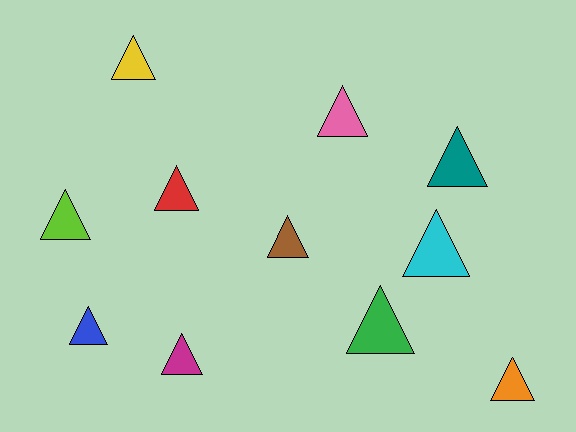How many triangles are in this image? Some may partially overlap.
There are 11 triangles.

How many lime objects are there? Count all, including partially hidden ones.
There is 1 lime object.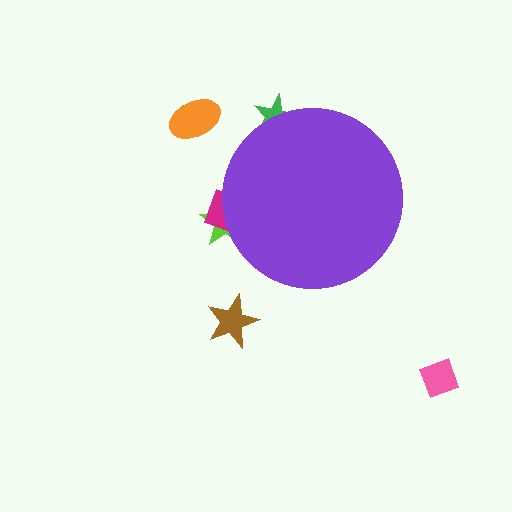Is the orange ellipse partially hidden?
No, the orange ellipse is fully visible.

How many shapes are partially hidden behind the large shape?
3 shapes are partially hidden.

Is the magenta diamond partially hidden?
Yes, the magenta diamond is partially hidden behind the purple circle.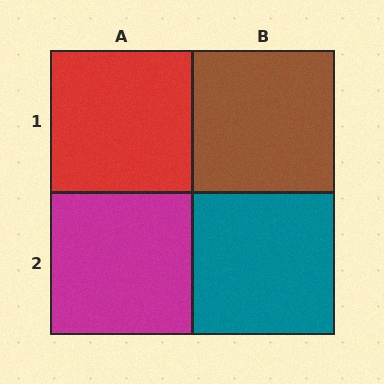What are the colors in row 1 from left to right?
Red, brown.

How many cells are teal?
1 cell is teal.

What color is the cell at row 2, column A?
Magenta.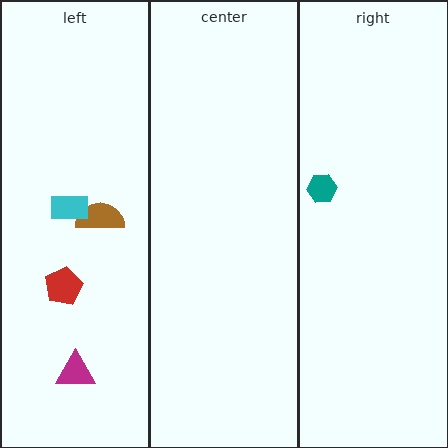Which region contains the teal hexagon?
The right region.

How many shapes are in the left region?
4.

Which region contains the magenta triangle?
The left region.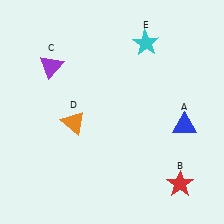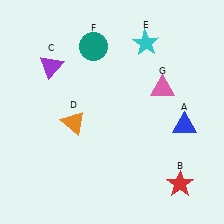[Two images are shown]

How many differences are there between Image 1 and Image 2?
There are 2 differences between the two images.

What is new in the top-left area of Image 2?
A teal circle (F) was added in the top-left area of Image 2.